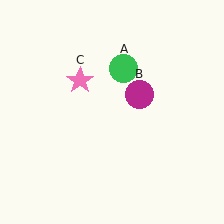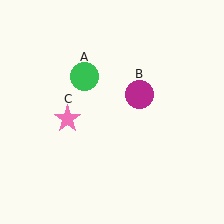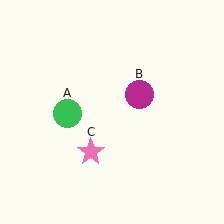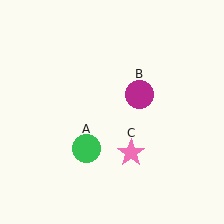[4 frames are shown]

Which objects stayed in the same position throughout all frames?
Magenta circle (object B) remained stationary.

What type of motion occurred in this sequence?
The green circle (object A), pink star (object C) rotated counterclockwise around the center of the scene.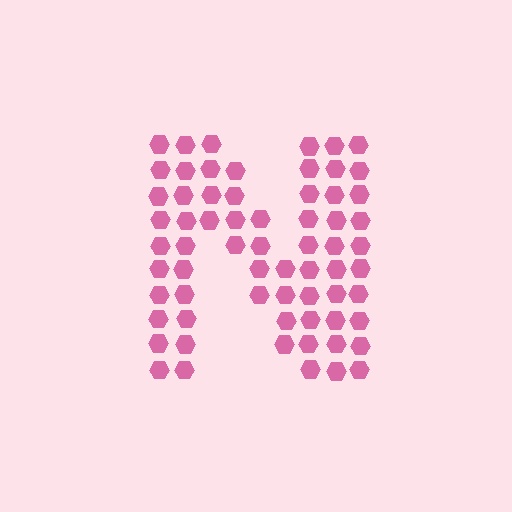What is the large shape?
The large shape is the letter N.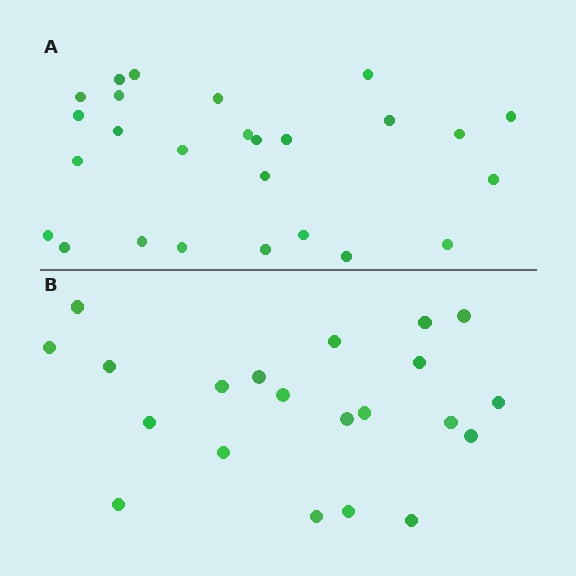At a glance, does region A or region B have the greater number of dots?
Region A (the top region) has more dots.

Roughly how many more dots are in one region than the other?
Region A has about 5 more dots than region B.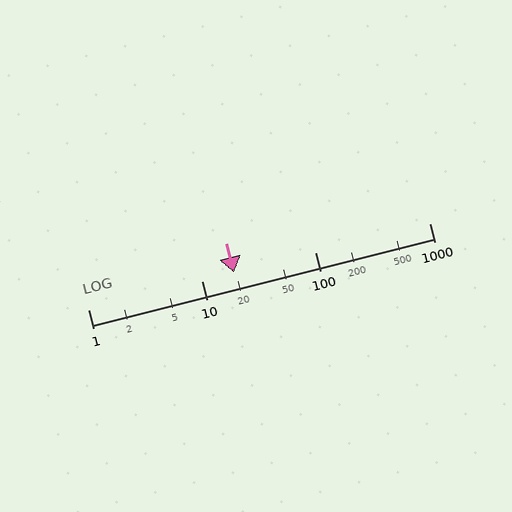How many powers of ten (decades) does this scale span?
The scale spans 3 decades, from 1 to 1000.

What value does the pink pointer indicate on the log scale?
The pointer indicates approximately 19.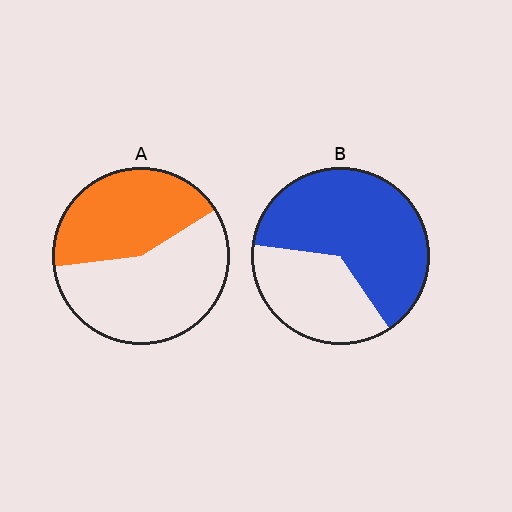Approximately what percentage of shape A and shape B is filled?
A is approximately 45% and B is approximately 65%.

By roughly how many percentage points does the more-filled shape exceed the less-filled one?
By roughly 20 percentage points (B over A).